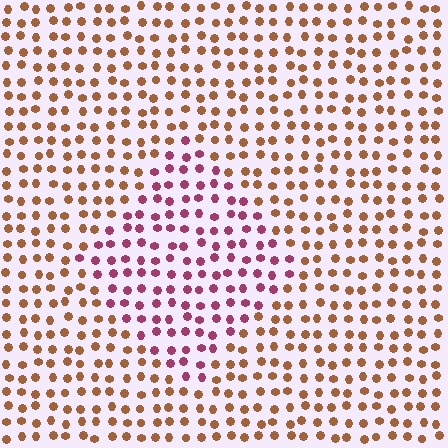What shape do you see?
I see a diamond.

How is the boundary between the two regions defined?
The boundary is defined purely by a slight shift in hue (about 52 degrees). Spacing, size, and orientation are identical on both sides.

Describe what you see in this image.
The image is filled with small brown elements in a uniform arrangement. A diamond-shaped region is visible where the elements are tinted to a slightly different hue, forming a subtle color boundary.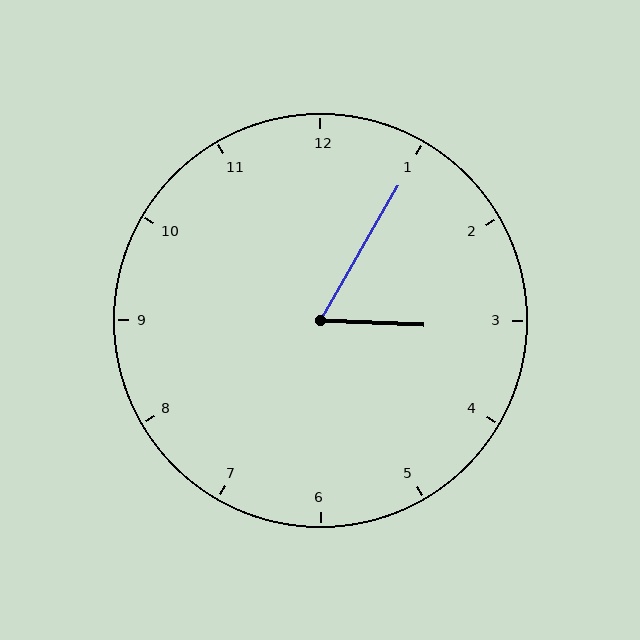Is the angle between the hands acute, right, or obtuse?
It is acute.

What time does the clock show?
3:05.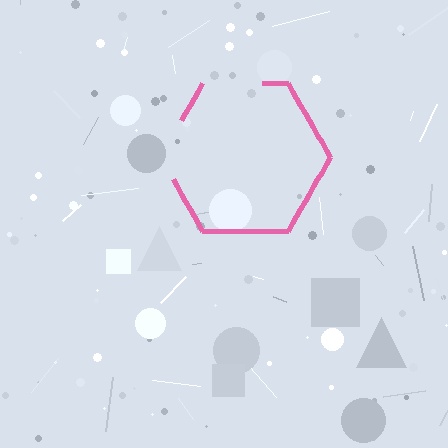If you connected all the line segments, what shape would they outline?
They would outline a hexagon.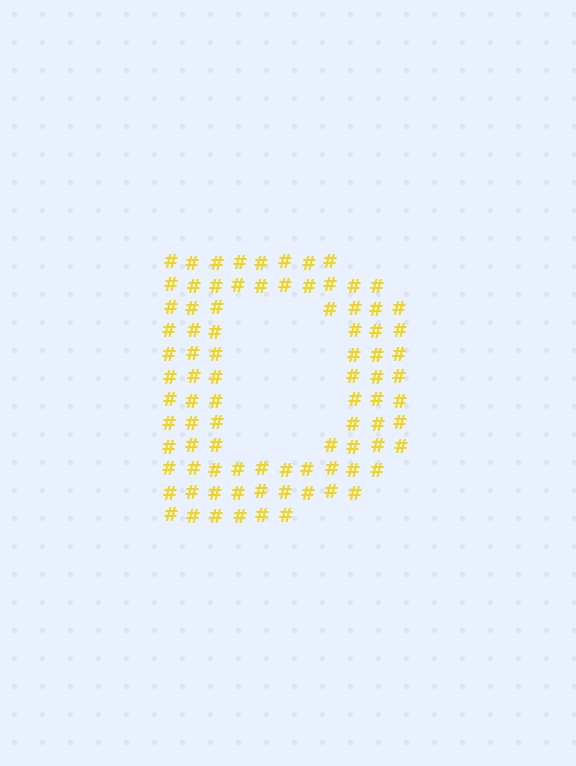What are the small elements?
The small elements are hash symbols.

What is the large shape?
The large shape is the letter D.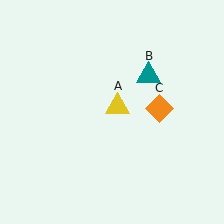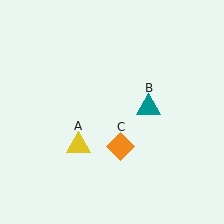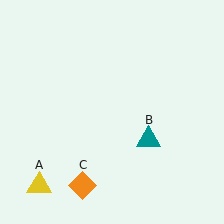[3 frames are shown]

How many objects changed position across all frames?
3 objects changed position: yellow triangle (object A), teal triangle (object B), orange diamond (object C).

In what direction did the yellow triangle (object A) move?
The yellow triangle (object A) moved down and to the left.